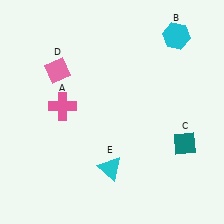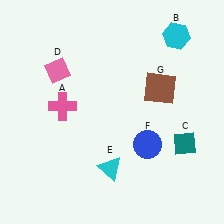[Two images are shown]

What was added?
A blue circle (F), a brown square (G) were added in Image 2.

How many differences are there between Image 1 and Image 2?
There are 2 differences between the two images.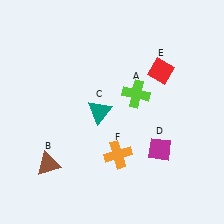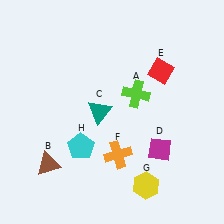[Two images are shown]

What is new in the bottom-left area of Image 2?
A cyan pentagon (H) was added in the bottom-left area of Image 2.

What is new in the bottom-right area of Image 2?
A yellow hexagon (G) was added in the bottom-right area of Image 2.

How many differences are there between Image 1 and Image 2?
There are 2 differences between the two images.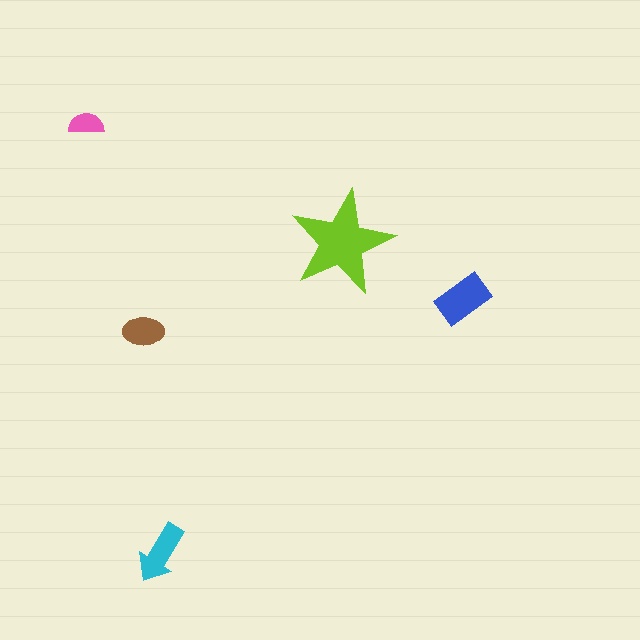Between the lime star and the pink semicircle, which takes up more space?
The lime star.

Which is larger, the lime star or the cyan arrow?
The lime star.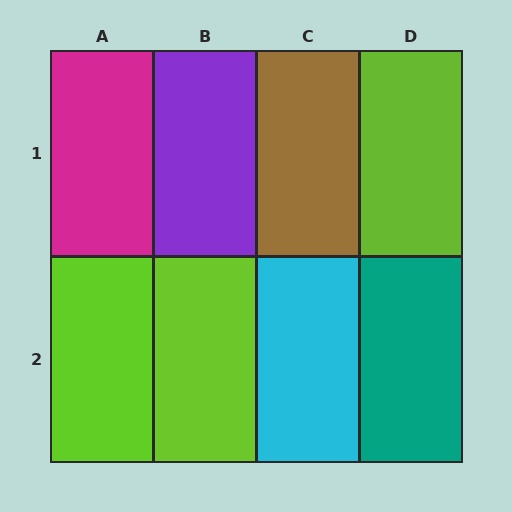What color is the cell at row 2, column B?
Lime.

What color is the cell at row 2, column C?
Cyan.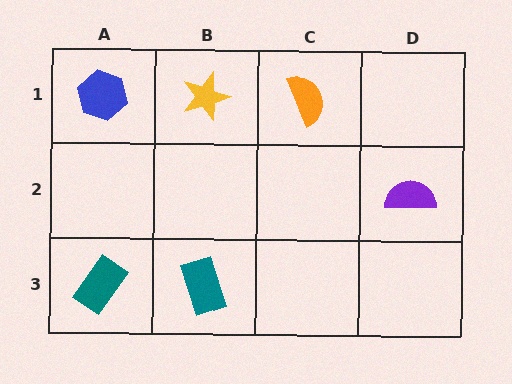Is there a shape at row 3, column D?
No, that cell is empty.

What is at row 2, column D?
A purple semicircle.